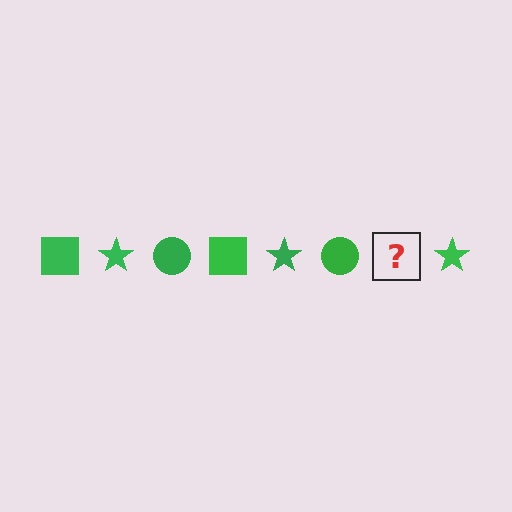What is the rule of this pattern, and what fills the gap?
The rule is that the pattern cycles through square, star, circle shapes in green. The gap should be filled with a green square.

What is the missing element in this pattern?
The missing element is a green square.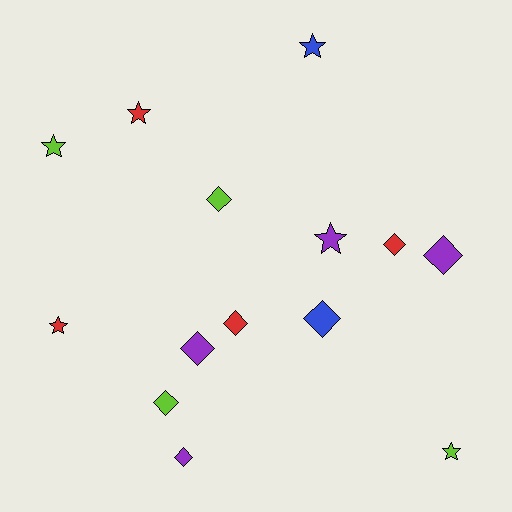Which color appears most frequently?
Red, with 4 objects.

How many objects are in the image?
There are 14 objects.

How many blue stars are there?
There is 1 blue star.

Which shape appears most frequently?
Diamond, with 8 objects.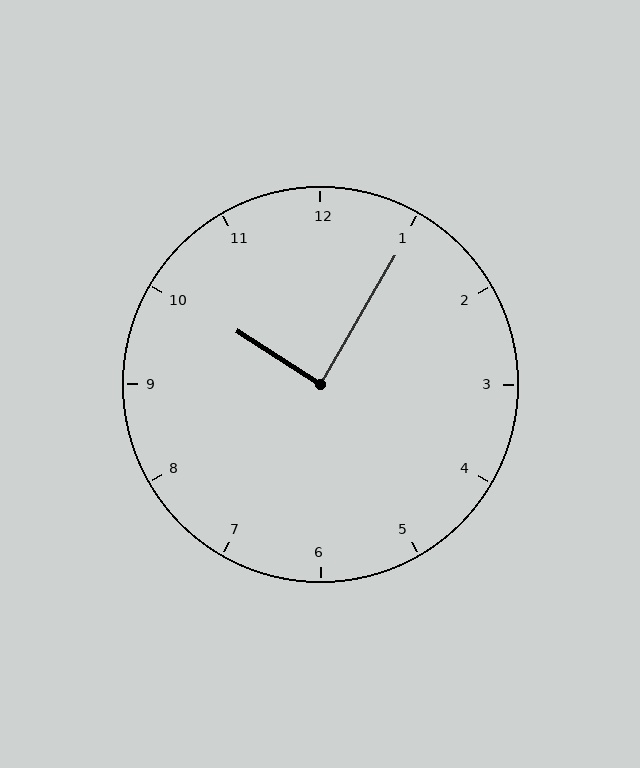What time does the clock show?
10:05.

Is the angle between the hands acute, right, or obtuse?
It is right.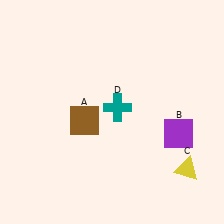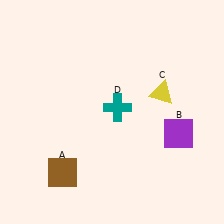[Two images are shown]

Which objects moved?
The objects that moved are: the brown square (A), the yellow triangle (C).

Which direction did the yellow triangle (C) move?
The yellow triangle (C) moved up.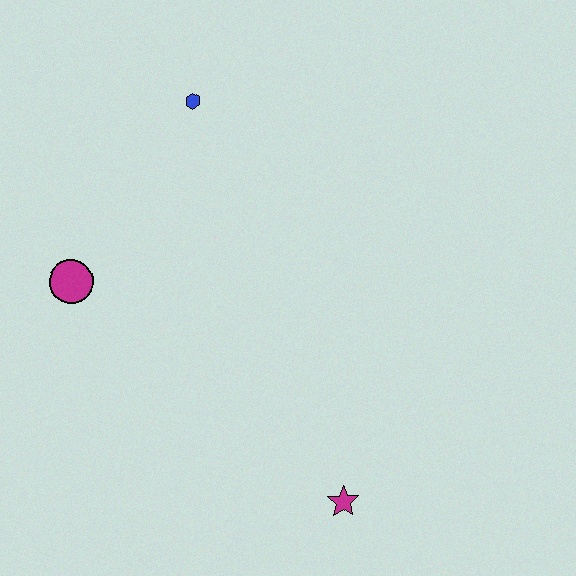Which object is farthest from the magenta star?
The blue hexagon is farthest from the magenta star.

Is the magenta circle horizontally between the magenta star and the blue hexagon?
No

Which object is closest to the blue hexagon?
The magenta circle is closest to the blue hexagon.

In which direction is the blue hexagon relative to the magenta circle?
The blue hexagon is above the magenta circle.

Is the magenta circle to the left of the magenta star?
Yes